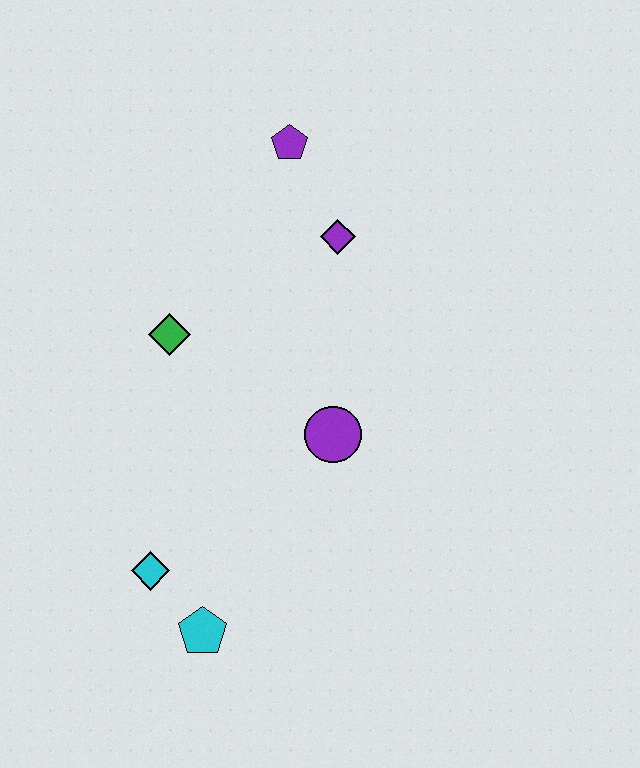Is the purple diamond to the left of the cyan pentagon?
No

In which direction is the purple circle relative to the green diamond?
The purple circle is to the right of the green diamond.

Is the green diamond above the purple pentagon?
No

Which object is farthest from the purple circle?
The purple pentagon is farthest from the purple circle.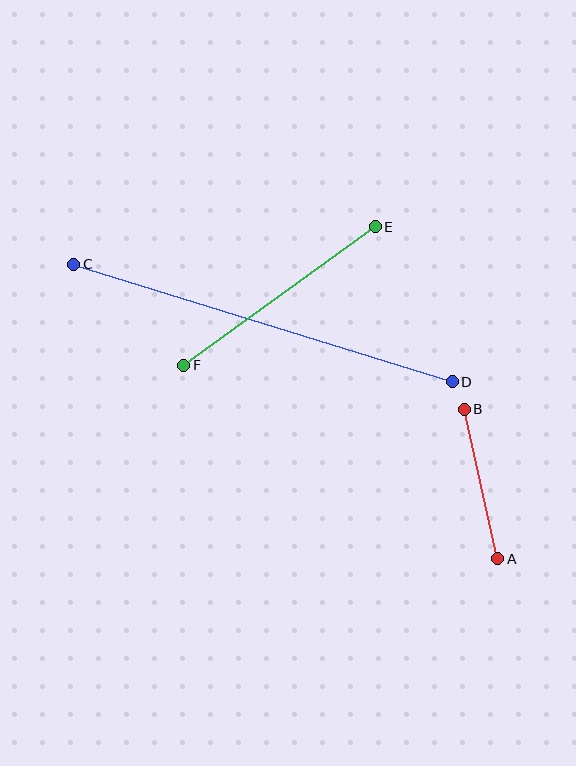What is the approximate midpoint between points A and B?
The midpoint is at approximately (481, 484) pixels.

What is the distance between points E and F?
The distance is approximately 236 pixels.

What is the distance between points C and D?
The distance is approximately 397 pixels.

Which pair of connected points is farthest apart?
Points C and D are farthest apart.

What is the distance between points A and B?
The distance is approximately 153 pixels.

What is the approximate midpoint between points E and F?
The midpoint is at approximately (280, 296) pixels.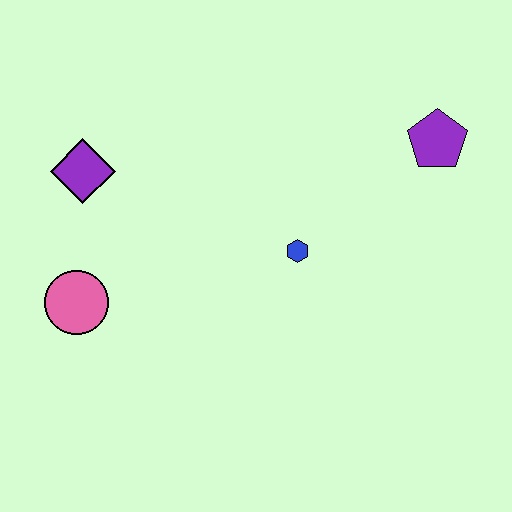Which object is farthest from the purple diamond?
The purple pentagon is farthest from the purple diamond.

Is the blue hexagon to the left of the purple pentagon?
Yes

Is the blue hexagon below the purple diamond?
Yes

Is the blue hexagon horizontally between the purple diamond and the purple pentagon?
Yes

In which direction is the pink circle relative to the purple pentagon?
The pink circle is to the left of the purple pentagon.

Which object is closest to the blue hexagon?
The purple pentagon is closest to the blue hexagon.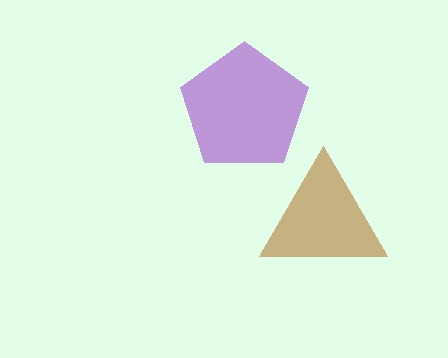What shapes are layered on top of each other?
The layered shapes are: a brown triangle, a purple pentagon.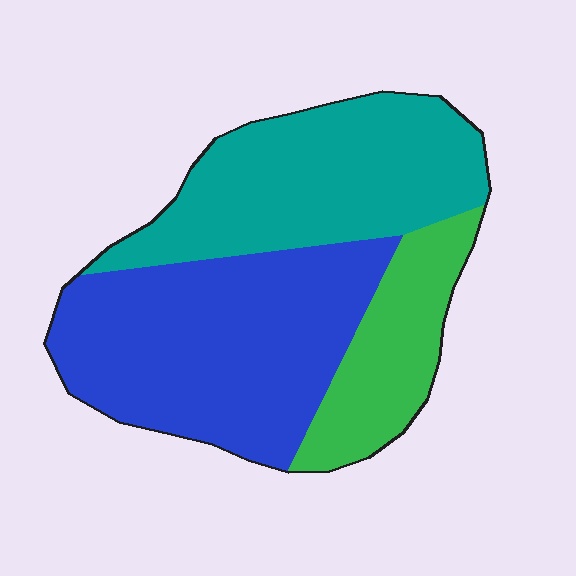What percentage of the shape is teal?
Teal takes up between a quarter and a half of the shape.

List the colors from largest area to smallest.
From largest to smallest: blue, teal, green.